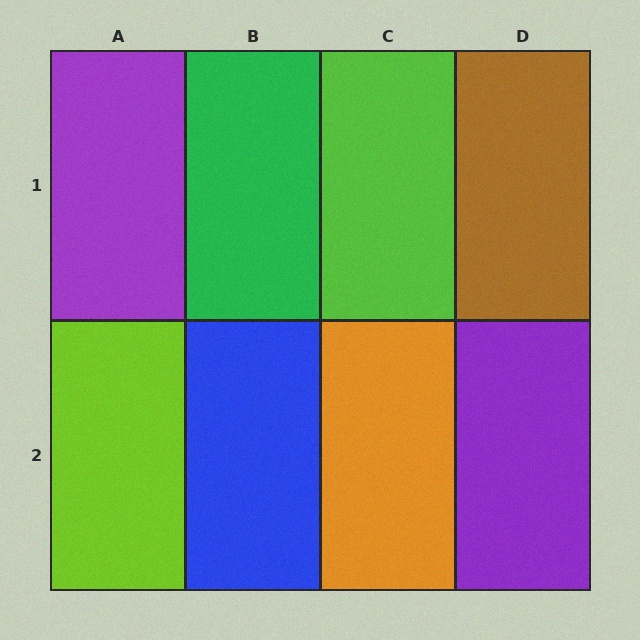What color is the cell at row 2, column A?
Lime.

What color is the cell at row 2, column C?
Orange.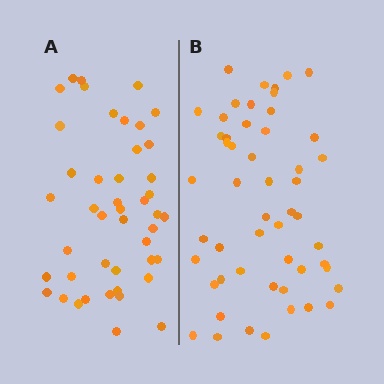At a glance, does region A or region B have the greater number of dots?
Region B (the right region) has more dots.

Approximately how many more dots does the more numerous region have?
Region B has roughly 8 or so more dots than region A.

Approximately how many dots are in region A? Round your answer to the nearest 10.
About 40 dots. (The exact count is 45, which rounds to 40.)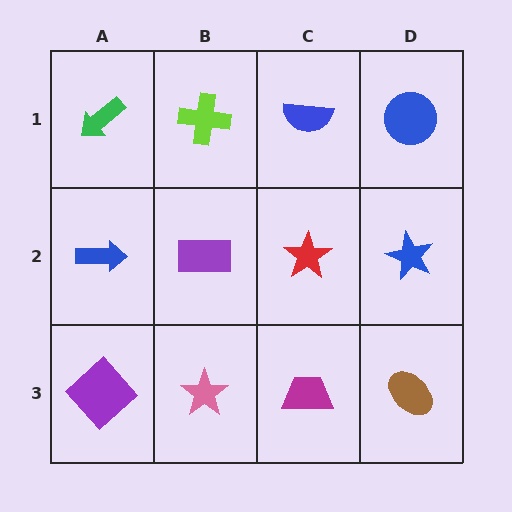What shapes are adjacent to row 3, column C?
A red star (row 2, column C), a pink star (row 3, column B), a brown ellipse (row 3, column D).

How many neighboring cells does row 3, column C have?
3.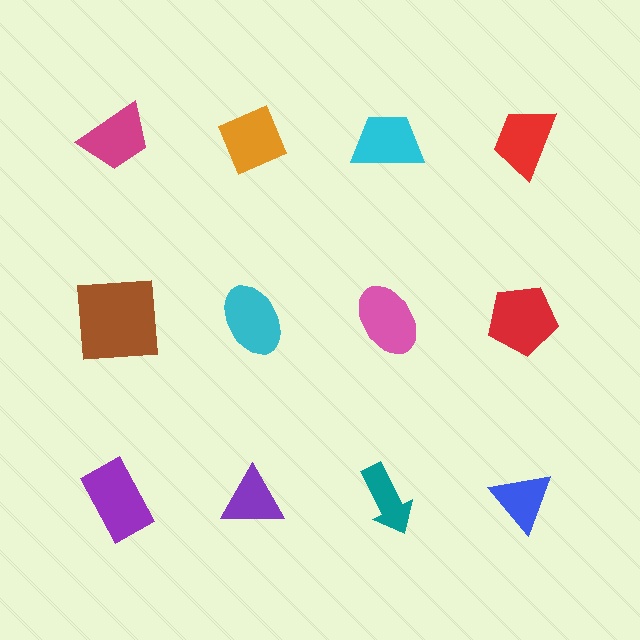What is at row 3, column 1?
A purple rectangle.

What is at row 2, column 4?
A red pentagon.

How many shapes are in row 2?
4 shapes.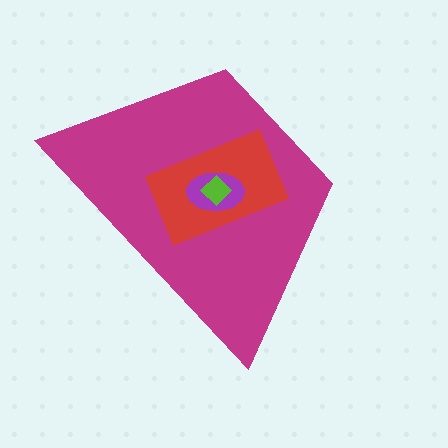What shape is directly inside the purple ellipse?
The lime diamond.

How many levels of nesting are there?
4.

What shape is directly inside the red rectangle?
The purple ellipse.